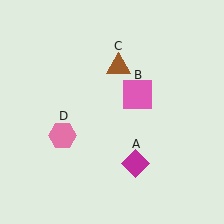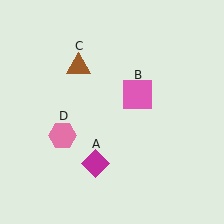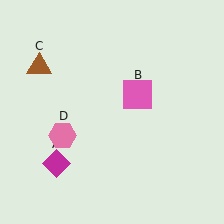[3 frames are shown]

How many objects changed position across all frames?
2 objects changed position: magenta diamond (object A), brown triangle (object C).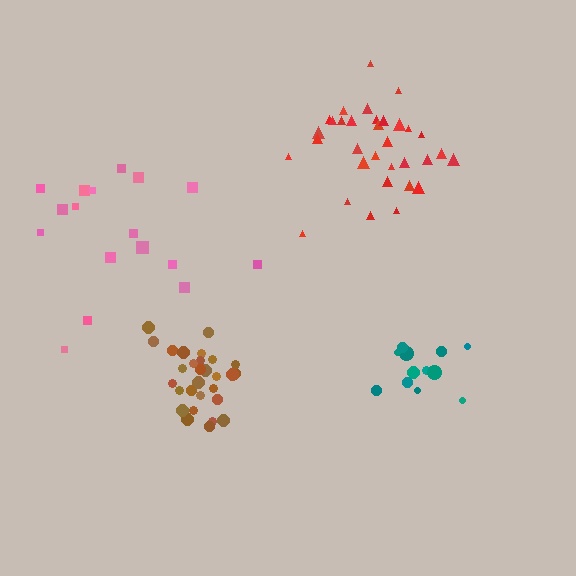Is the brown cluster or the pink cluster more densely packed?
Brown.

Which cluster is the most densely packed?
Brown.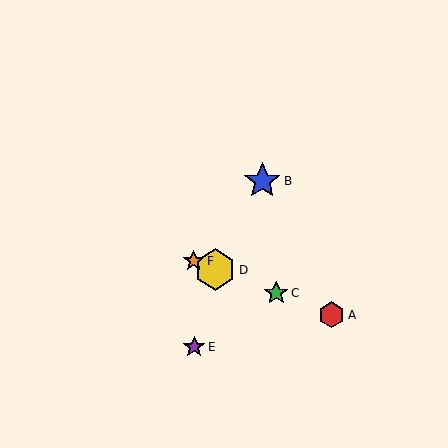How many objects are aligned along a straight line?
4 objects (A, C, D, F) are aligned along a straight line.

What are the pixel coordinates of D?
Object D is at (215, 270).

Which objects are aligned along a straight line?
Objects A, C, D, F are aligned along a straight line.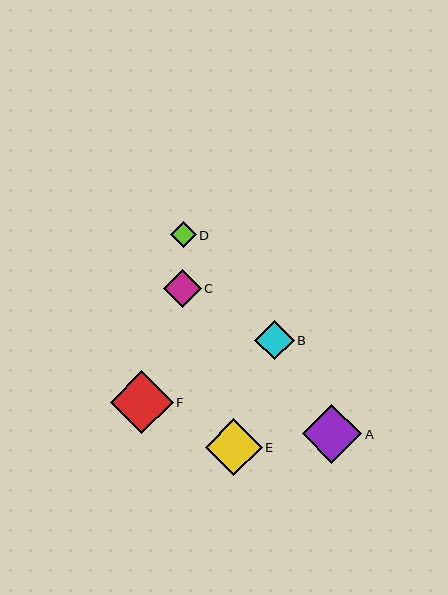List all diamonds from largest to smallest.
From largest to smallest: F, A, E, B, C, D.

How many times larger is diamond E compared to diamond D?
Diamond E is approximately 2.2 times the size of diamond D.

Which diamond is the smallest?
Diamond D is the smallest with a size of approximately 25 pixels.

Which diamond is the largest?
Diamond F is the largest with a size of approximately 63 pixels.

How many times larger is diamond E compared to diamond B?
Diamond E is approximately 1.5 times the size of diamond B.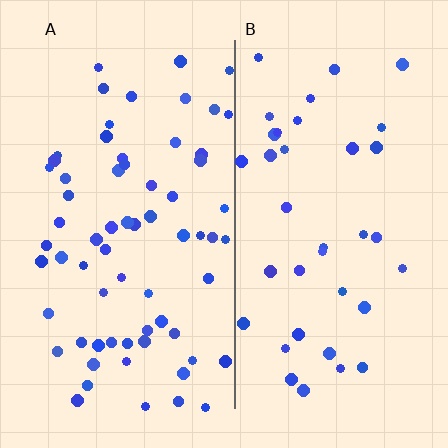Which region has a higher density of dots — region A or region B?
A (the left).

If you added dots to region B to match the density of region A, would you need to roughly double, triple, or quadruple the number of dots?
Approximately double.